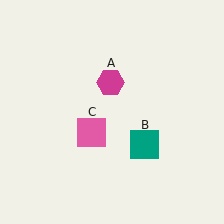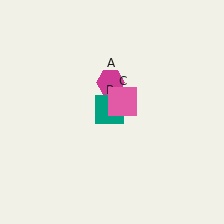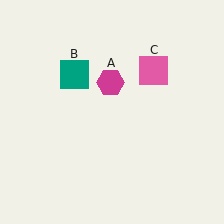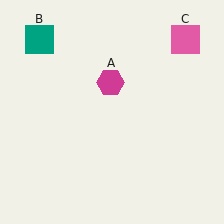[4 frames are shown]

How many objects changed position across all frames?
2 objects changed position: teal square (object B), pink square (object C).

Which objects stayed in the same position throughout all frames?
Magenta hexagon (object A) remained stationary.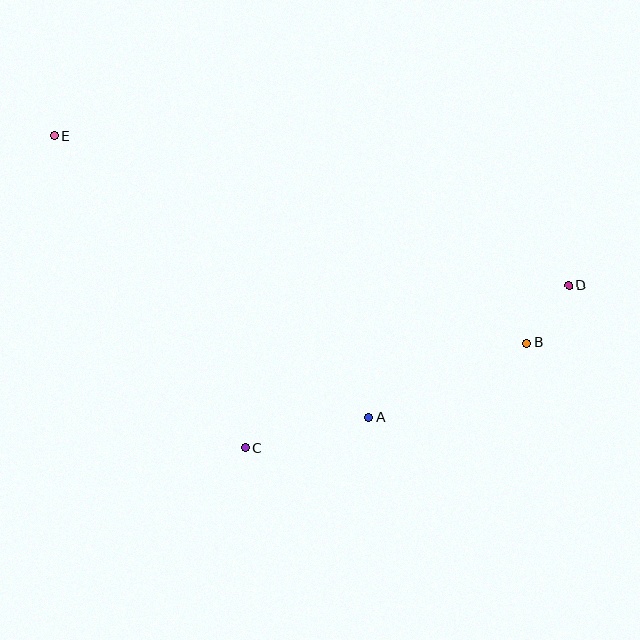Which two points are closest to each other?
Points B and D are closest to each other.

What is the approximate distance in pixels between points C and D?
The distance between C and D is approximately 362 pixels.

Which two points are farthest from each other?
Points D and E are farthest from each other.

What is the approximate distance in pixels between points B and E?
The distance between B and E is approximately 517 pixels.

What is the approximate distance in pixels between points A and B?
The distance between A and B is approximately 176 pixels.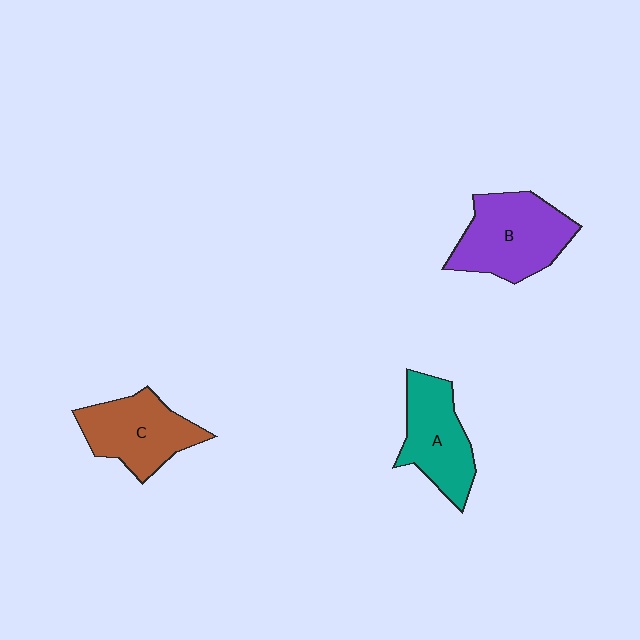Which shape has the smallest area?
Shape A (teal).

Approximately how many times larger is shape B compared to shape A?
Approximately 1.2 times.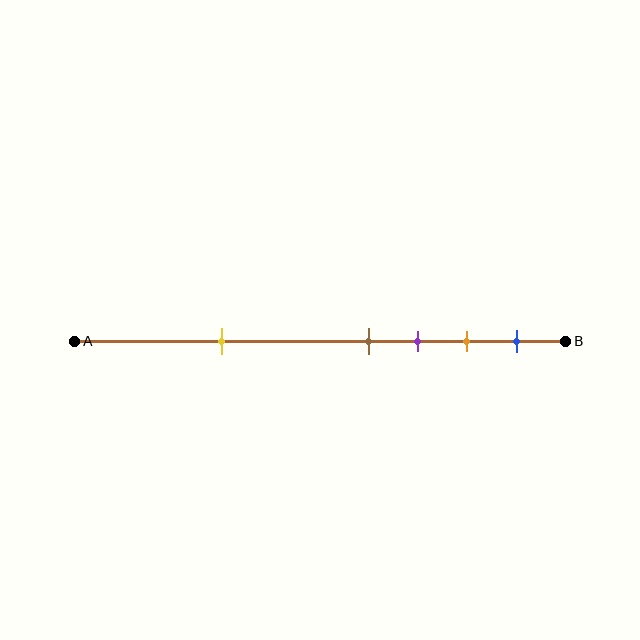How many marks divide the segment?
There are 5 marks dividing the segment.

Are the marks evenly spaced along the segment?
No, the marks are not evenly spaced.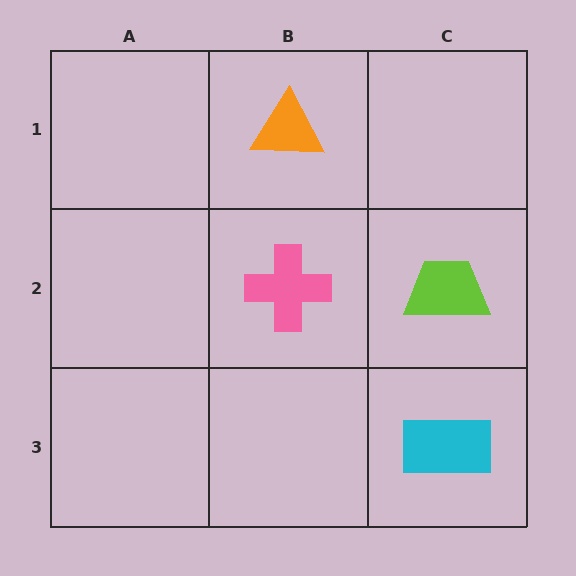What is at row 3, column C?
A cyan rectangle.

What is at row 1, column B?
An orange triangle.